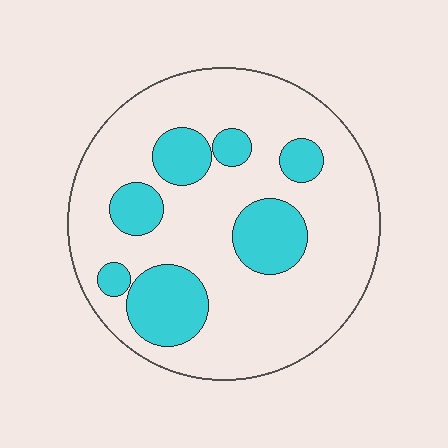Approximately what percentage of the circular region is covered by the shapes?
Approximately 25%.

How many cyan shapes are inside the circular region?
7.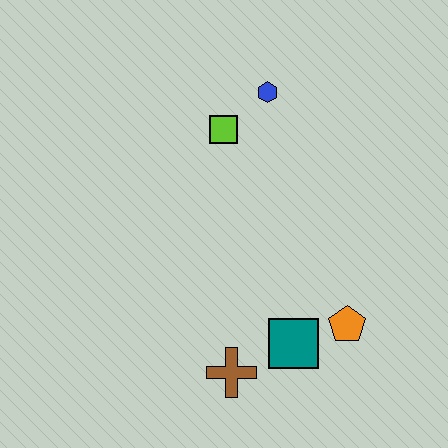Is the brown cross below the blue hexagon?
Yes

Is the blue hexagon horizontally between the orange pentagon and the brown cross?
Yes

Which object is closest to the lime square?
The blue hexagon is closest to the lime square.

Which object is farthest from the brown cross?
The blue hexagon is farthest from the brown cross.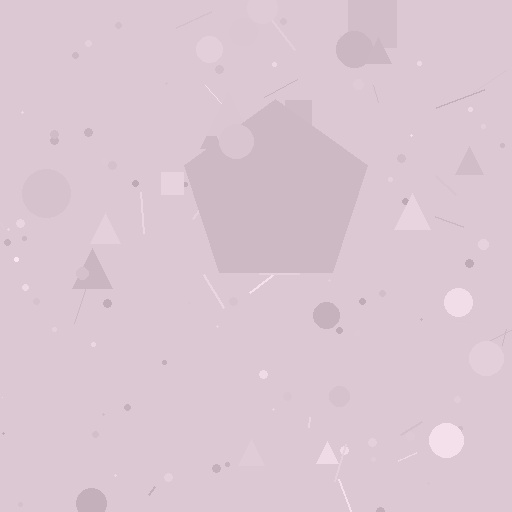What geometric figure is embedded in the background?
A pentagon is embedded in the background.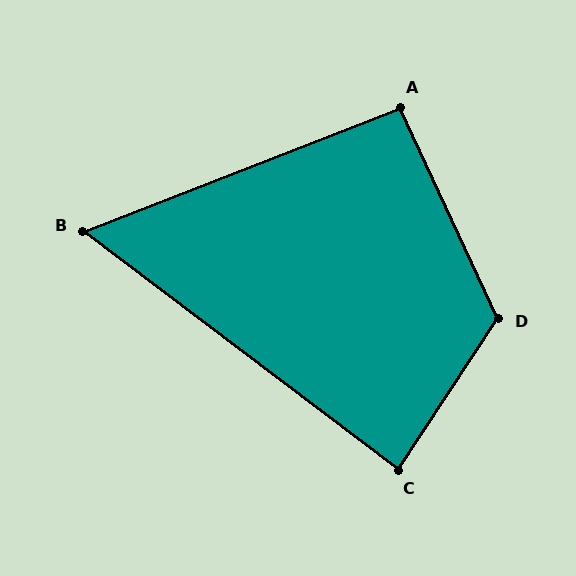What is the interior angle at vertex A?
Approximately 94 degrees (approximately right).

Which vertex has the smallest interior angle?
B, at approximately 59 degrees.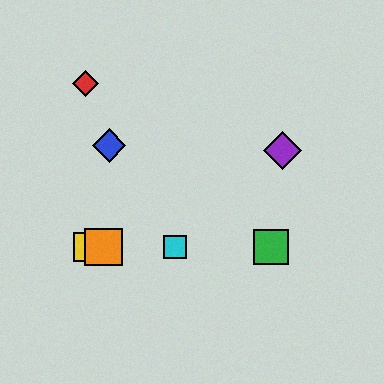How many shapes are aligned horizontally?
4 shapes (the green square, the yellow square, the orange square, the cyan square) are aligned horizontally.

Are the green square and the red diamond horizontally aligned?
No, the green square is at y≈247 and the red diamond is at y≈84.